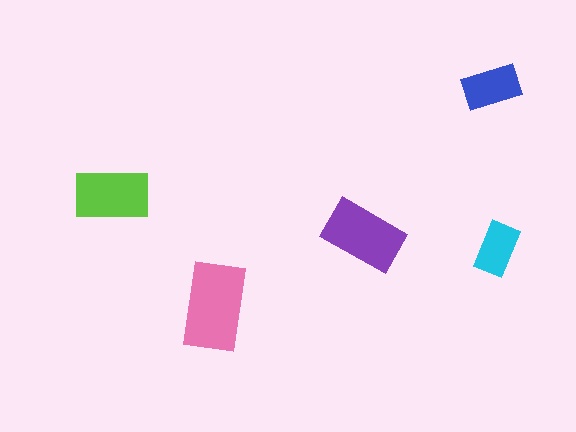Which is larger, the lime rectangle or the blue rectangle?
The lime one.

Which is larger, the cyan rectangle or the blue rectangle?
The blue one.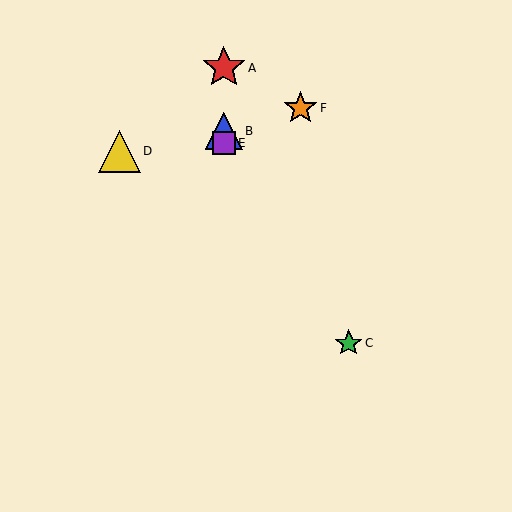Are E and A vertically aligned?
Yes, both are at x≈224.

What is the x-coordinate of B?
Object B is at x≈224.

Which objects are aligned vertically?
Objects A, B, E are aligned vertically.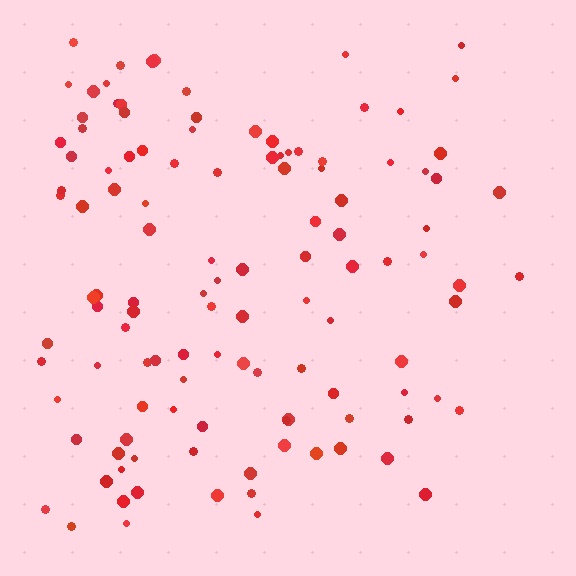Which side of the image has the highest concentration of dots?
The left.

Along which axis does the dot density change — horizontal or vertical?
Horizontal.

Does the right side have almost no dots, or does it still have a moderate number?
Still a moderate number, just noticeably fewer than the left.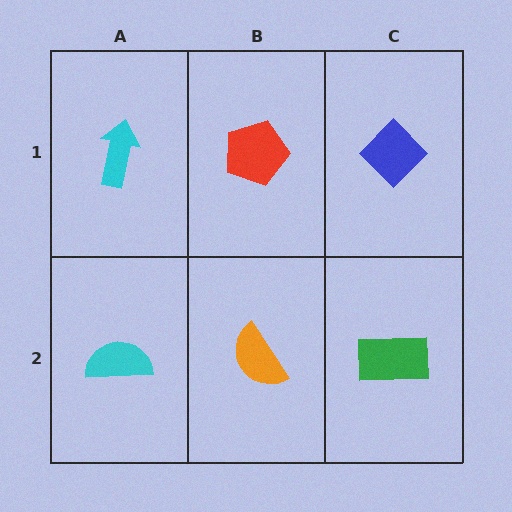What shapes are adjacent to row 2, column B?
A red pentagon (row 1, column B), a cyan semicircle (row 2, column A), a green rectangle (row 2, column C).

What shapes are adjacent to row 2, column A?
A cyan arrow (row 1, column A), an orange semicircle (row 2, column B).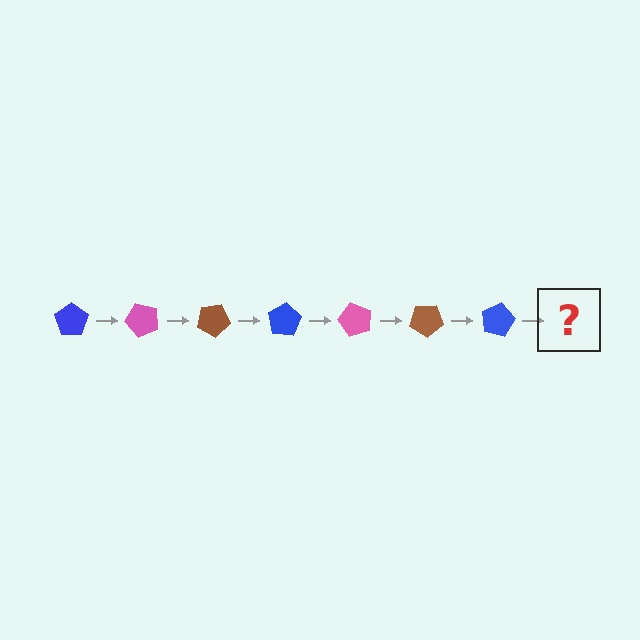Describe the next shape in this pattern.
It should be a pink pentagon, rotated 350 degrees from the start.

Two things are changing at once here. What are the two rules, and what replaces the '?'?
The two rules are that it rotates 50 degrees each step and the color cycles through blue, pink, and brown. The '?' should be a pink pentagon, rotated 350 degrees from the start.